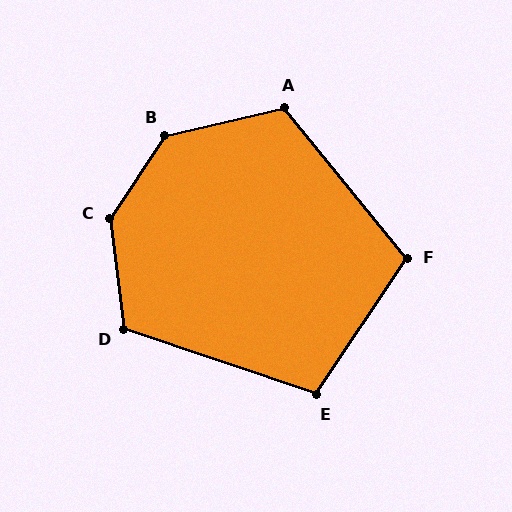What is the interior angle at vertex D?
Approximately 116 degrees (obtuse).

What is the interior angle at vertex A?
Approximately 116 degrees (obtuse).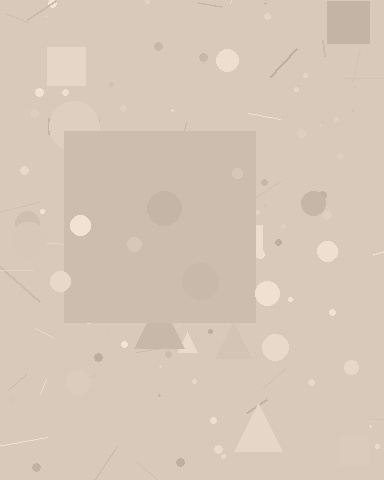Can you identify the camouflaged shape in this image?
The camouflaged shape is a square.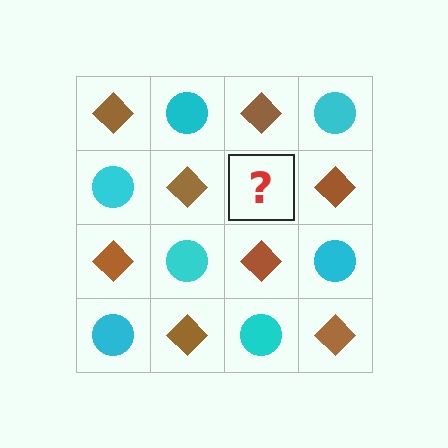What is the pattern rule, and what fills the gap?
The rule is that it alternates brown diamond and cyan circle in a checkerboard pattern. The gap should be filled with a cyan circle.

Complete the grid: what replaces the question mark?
The question mark should be replaced with a cyan circle.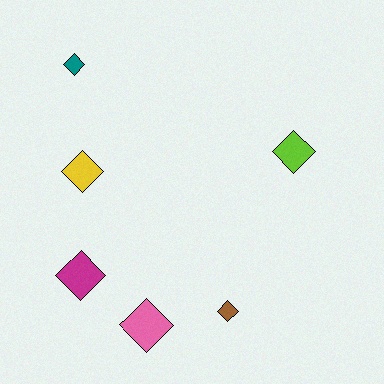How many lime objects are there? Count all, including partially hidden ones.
There is 1 lime object.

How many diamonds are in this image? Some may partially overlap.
There are 6 diamonds.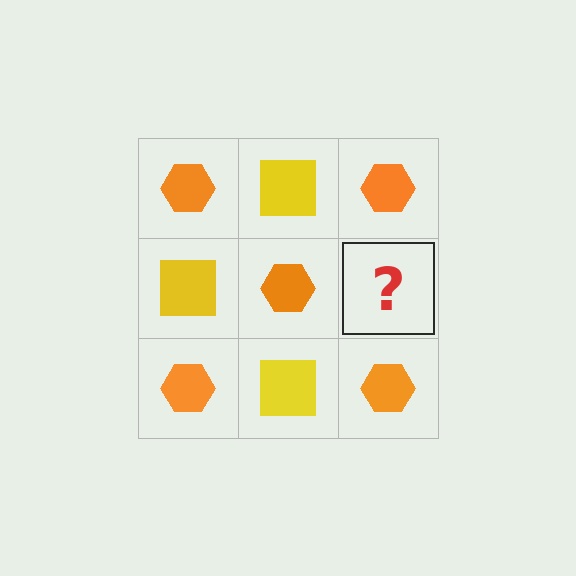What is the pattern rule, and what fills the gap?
The rule is that it alternates orange hexagon and yellow square in a checkerboard pattern. The gap should be filled with a yellow square.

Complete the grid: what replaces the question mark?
The question mark should be replaced with a yellow square.